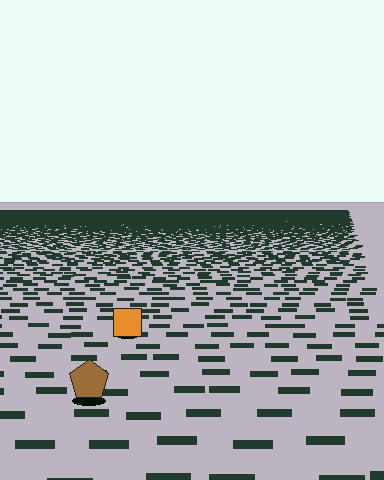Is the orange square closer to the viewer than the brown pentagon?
No. The brown pentagon is closer — you can tell from the texture gradient: the ground texture is coarser near it.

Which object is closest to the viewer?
The brown pentagon is closest. The texture marks near it are larger and more spread out.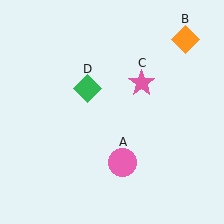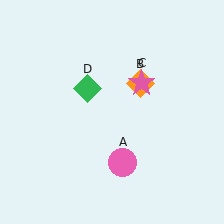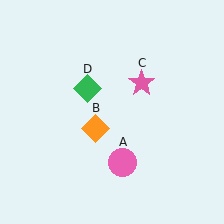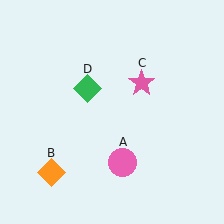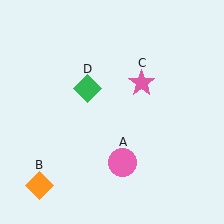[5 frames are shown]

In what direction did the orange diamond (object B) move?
The orange diamond (object B) moved down and to the left.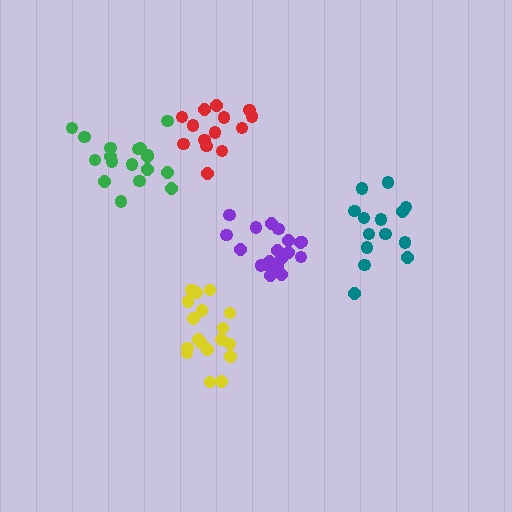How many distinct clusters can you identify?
There are 5 distinct clusters.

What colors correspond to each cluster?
The clusters are colored: red, green, yellow, teal, purple.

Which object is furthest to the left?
The green cluster is leftmost.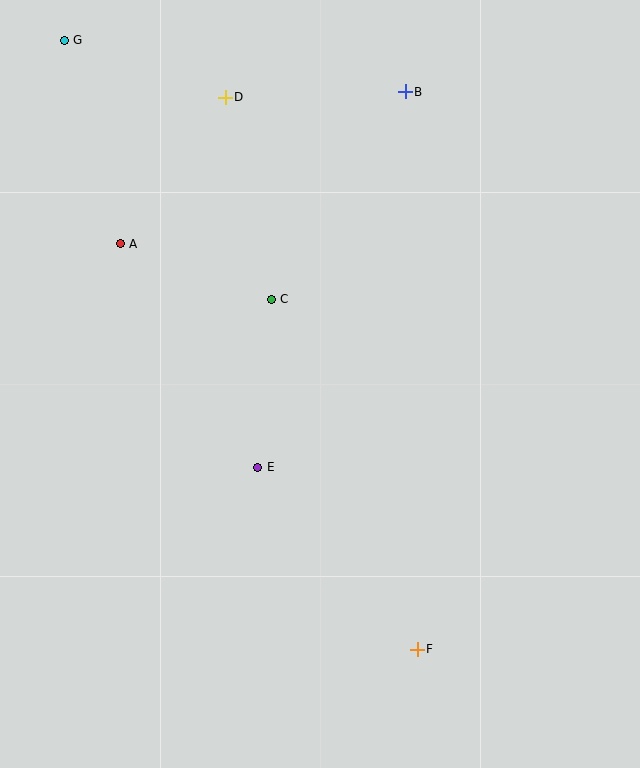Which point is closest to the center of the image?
Point C at (271, 299) is closest to the center.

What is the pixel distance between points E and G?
The distance between E and G is 469 pixels.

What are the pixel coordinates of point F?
Point F is at (417, 649).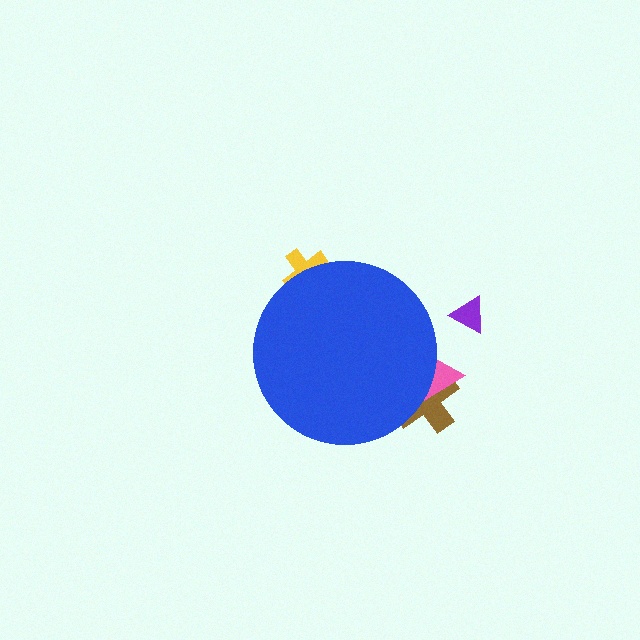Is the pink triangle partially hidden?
Yes, the pink triangle is partially hidden behind the blue circle.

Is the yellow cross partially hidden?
Yes, the yellow cross is partially hidden behind the blue circle.